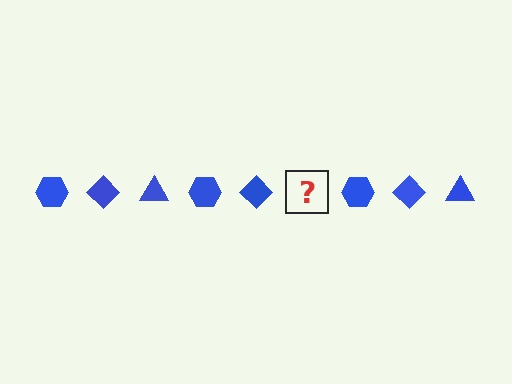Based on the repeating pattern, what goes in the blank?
The blank should be a blue triangle.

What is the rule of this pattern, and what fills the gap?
The rule is that the pattern cycles through hexagon, diamond, triangle shapes in blue. The gap should be filled with a blue triangle.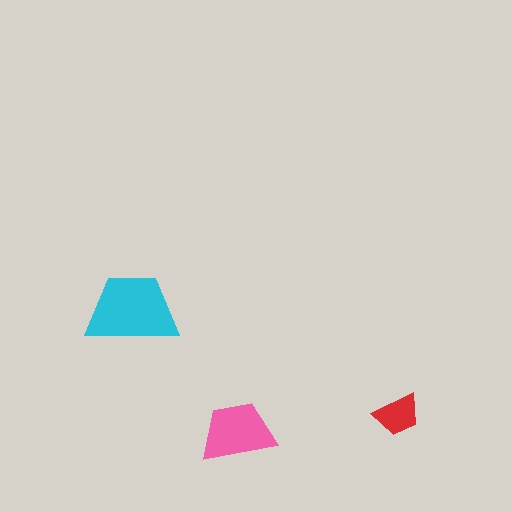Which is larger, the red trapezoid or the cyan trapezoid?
The cyan one.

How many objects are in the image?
There are 3 objects in the image.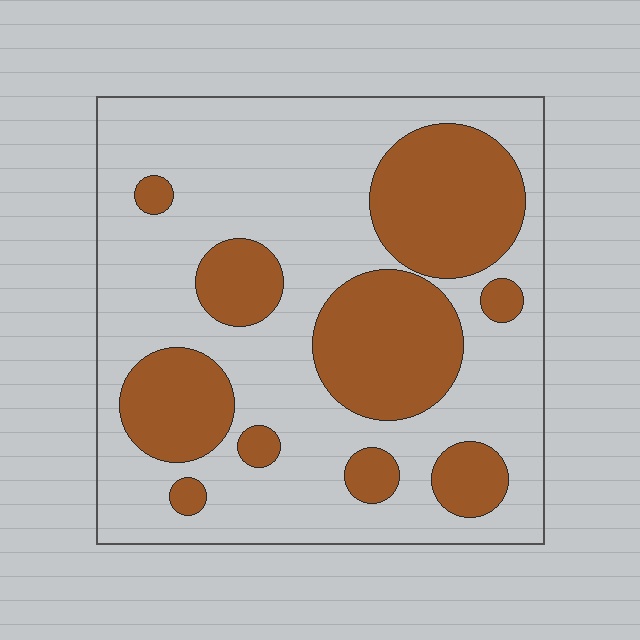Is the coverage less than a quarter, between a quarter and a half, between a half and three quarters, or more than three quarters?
Between a quarter and a half.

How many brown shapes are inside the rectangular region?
10.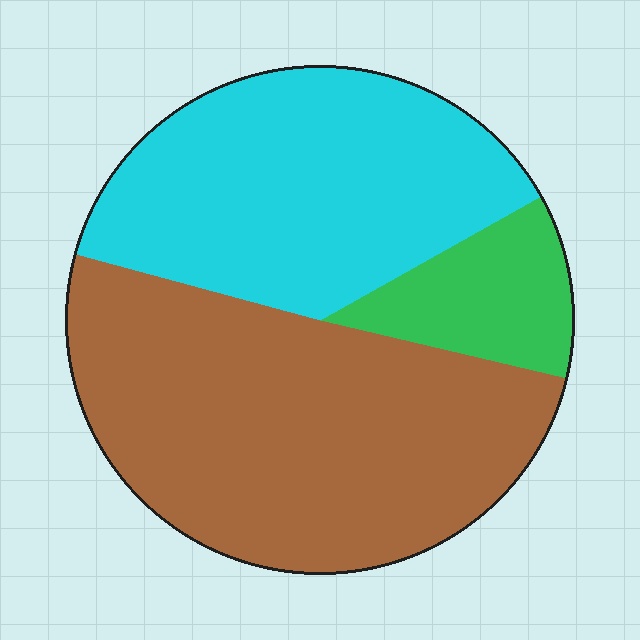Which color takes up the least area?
Green, at roughly 10%.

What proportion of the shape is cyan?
Cyan covers 38% of the shape.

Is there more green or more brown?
Brown.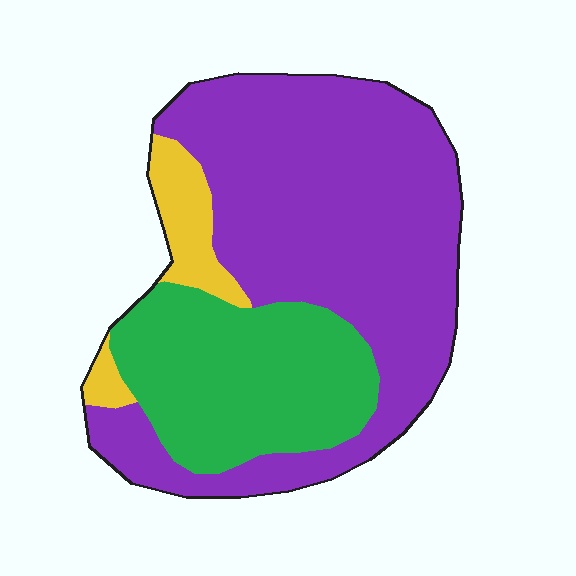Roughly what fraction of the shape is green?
Green covers about 30% of the shape.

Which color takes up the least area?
Yellow, at roughly 10%.